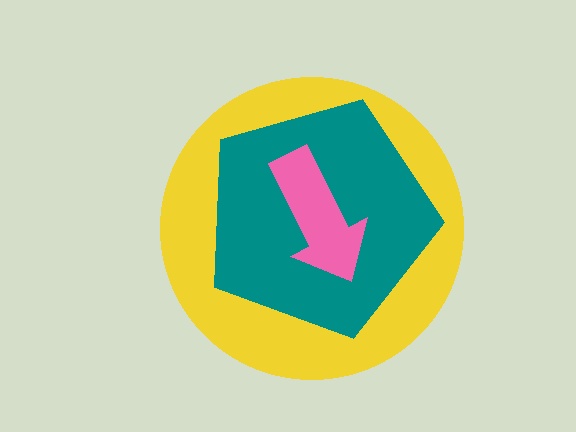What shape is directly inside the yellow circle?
The teal pentagon.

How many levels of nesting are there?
3.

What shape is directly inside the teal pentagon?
The pink arrow.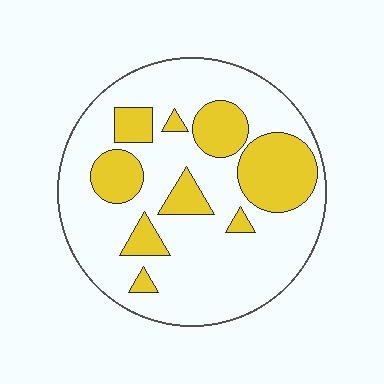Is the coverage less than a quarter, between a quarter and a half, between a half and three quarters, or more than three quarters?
Between a quarter and a half.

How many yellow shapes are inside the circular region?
9.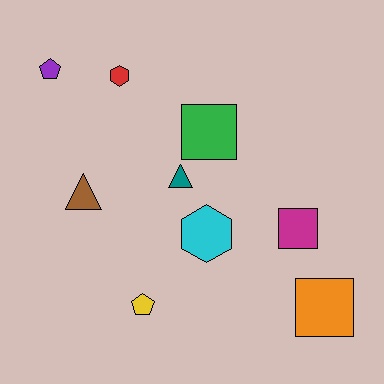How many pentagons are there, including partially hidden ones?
There are 2 pentagons.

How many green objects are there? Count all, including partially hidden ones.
There is 1 green object.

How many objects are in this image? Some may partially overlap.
There are 9 objects.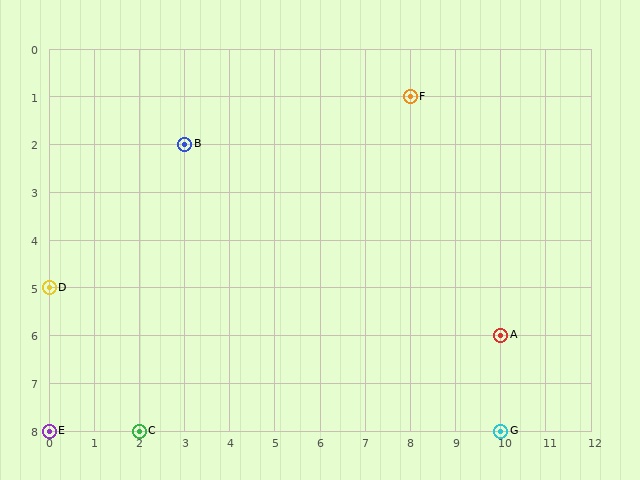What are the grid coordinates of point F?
Point F is at grid coordinates (8, 1).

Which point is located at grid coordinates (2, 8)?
Point C is at (2, 8).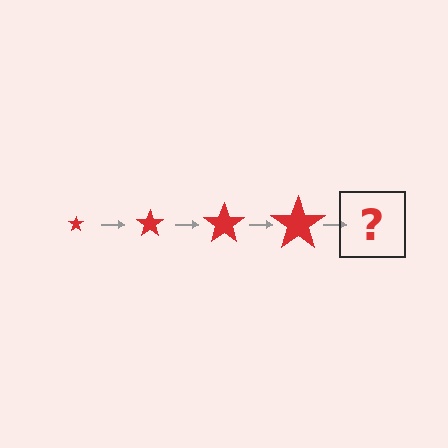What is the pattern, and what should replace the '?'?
The pattern is that the star gets progressively larger each step. The '?' should be a red star, larger than the previous one.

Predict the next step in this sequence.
The next step is a red star, larger than the previous one.